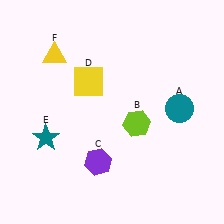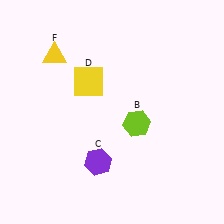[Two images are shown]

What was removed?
The teal circle (A), the teal star (E) were removed in Image 2.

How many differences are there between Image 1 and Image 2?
There are 2 differences between the two images.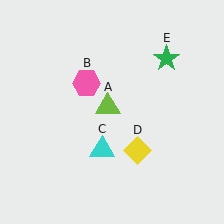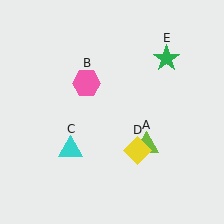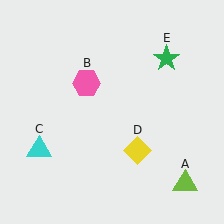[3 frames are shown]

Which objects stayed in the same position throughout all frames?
Pink hexagon (object B) and yellow diamond (object D) and green star (object E) remained stationary.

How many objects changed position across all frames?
2 objects changed position: lime triangle (object A), cyan triangle (object C).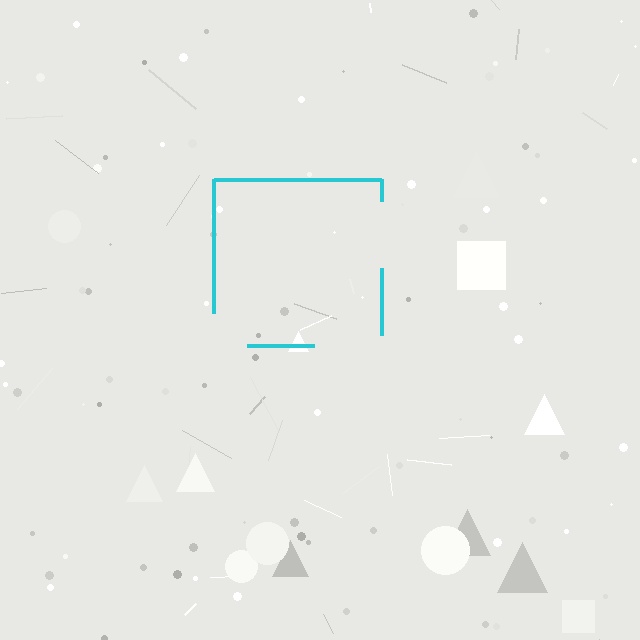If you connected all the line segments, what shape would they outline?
They would outline a square.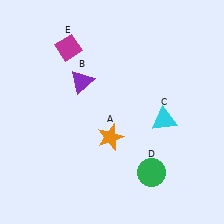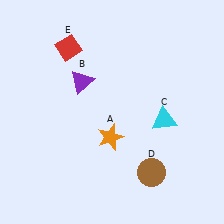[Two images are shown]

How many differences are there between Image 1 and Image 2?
There are 2 differences between the two images.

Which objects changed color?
D changed from green to brown. E changed from magenta to red.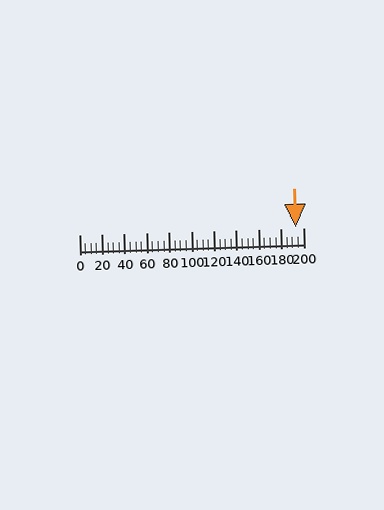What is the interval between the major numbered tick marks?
The major tick marks are spaced 20 units apart.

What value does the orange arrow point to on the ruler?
The orange arrow points to approximately 193.